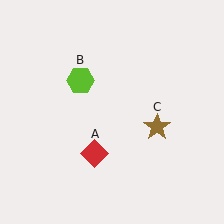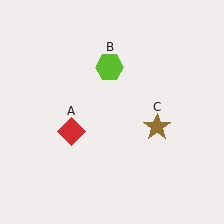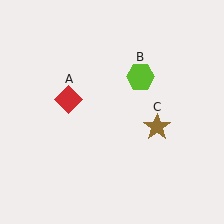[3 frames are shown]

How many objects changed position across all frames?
2 objects changed position: red diamond (object A), lime hexagon (object B).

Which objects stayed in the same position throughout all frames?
Brown star (object C) remained stationary.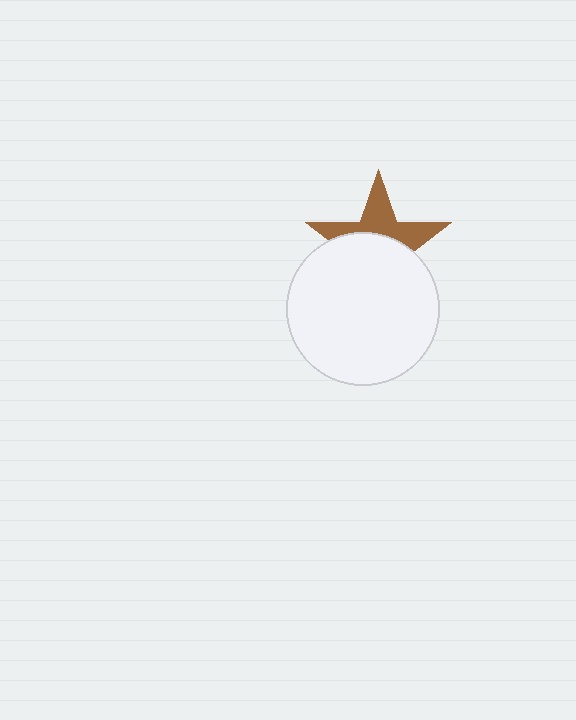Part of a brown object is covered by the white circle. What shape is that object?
It is a star.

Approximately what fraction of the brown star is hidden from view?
Roughly 57% of the brown star is hidden behind the white circle.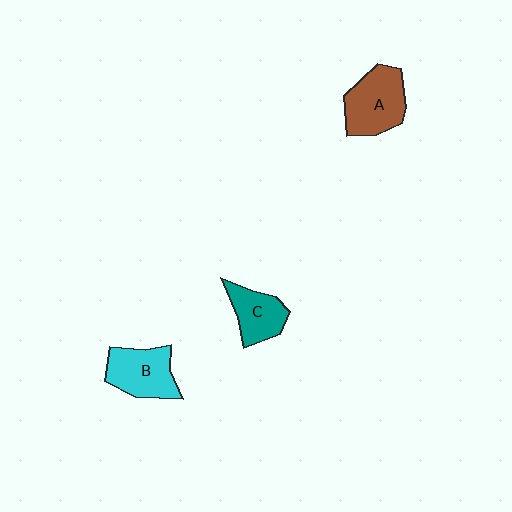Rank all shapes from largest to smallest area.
From largest to smallest: A (brown), B (cyan), C (teal).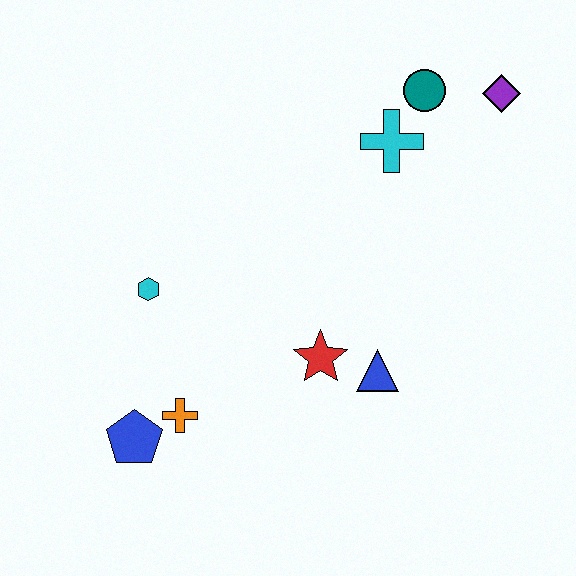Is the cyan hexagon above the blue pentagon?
Yes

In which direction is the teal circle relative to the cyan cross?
The teal circle is above the cyan cross.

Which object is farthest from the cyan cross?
The blue pentagon is farthest from the cyan cross.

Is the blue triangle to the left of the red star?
No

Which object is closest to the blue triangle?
The red star is closest to the blue triangle.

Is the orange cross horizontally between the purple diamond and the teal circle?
No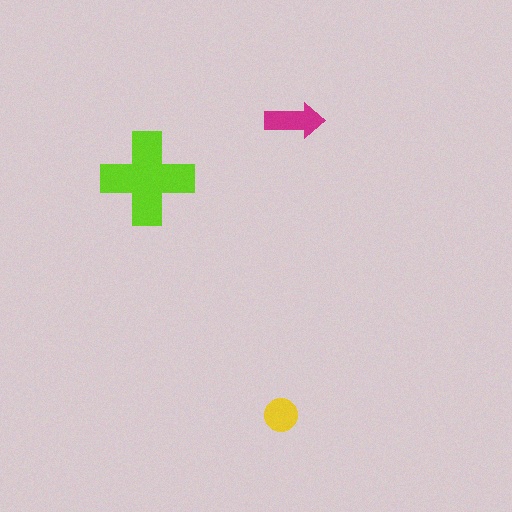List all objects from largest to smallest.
The lime cross, the magenta arrow, the yellow circle.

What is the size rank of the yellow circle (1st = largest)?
3rd.